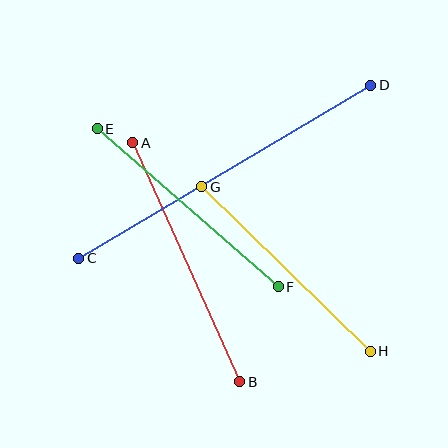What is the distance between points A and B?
The distance is approximately 261 pixels.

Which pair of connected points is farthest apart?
Points C and D are farthest apart.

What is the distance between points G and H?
The distance is approximately 236 pixels.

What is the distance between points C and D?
The distance is approximately 339 pixels.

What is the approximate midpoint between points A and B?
The midpoint is at approximately (186, 262) pixels.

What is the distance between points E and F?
The distance is approximately 240 pixels.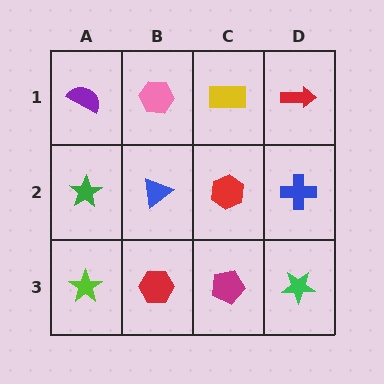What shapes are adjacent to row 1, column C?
A red hexagon (row 2, column C), a pink hexagon (row 1, column B), a red arrow (row 1, column D).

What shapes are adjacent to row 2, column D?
A red arrow (row 1, column D), a green star (row 3, column D), a red hexagon (row 2, column C).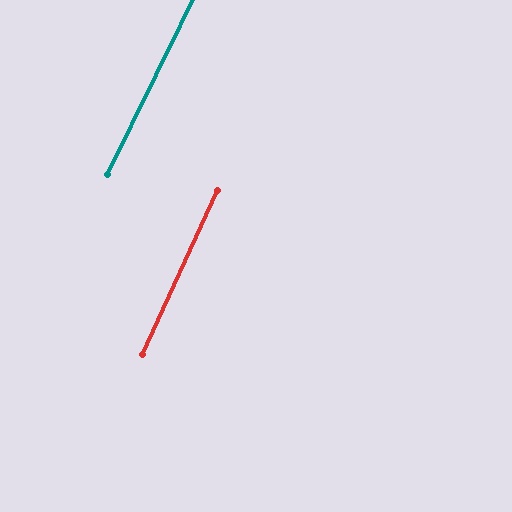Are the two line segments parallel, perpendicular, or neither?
Parallel — their directions differ by only 1.2°.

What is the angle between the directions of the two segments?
Approximately 1 degree.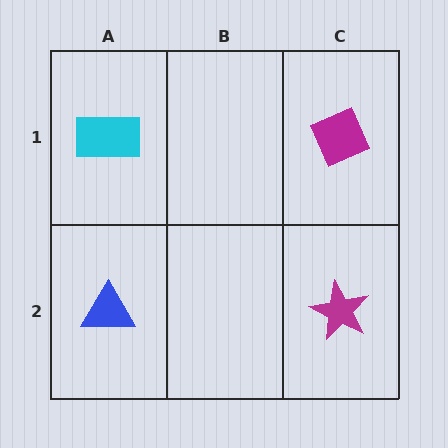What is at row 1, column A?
A cyan rectangle.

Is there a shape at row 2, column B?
No, that cell is empty.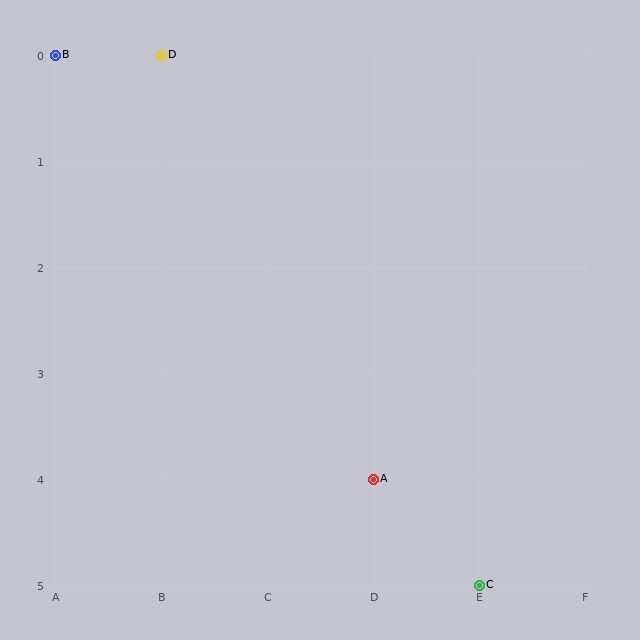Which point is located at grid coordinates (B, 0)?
Point D is at (B, 0).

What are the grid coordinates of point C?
Point C is at grid coordinates (E, 5).